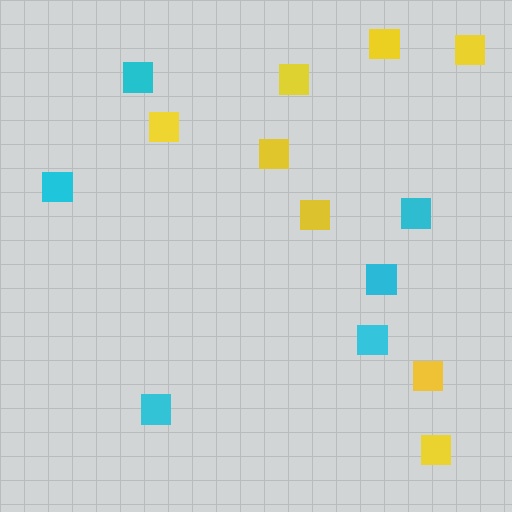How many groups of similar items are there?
There are 2 groups: one group of cyan squares (6) and one group of yellow squares (8).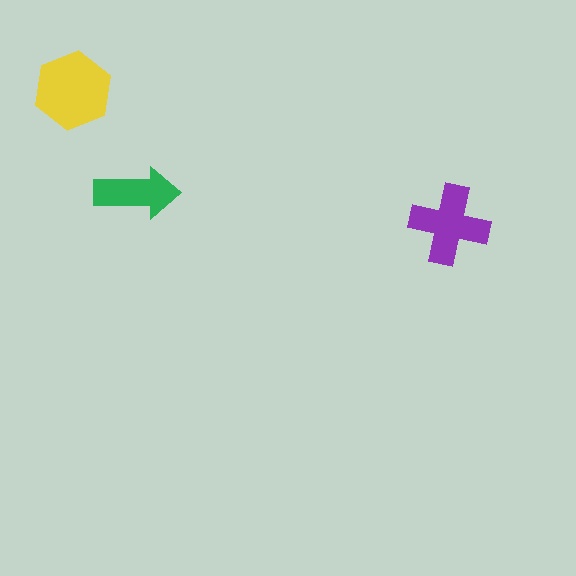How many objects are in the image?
There are 3 objects in the image.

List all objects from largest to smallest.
The yellow hexagon, the purple cross, the green arrow.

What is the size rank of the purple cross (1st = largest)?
2nd.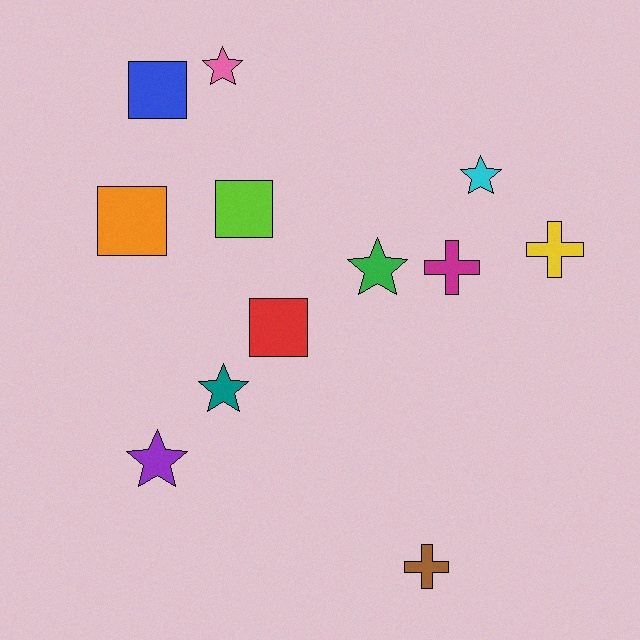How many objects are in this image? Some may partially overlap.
There are 12 objects.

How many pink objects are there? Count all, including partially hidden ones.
There is 1 pink object.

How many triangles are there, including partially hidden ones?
There are no triangles.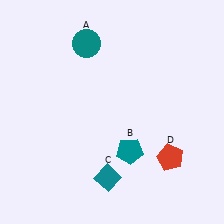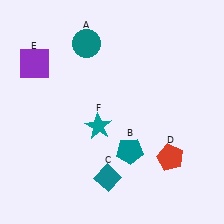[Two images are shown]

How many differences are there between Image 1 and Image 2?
There are 2 differences between the two images.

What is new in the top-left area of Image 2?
A purple square (E) was added in the top-left area of Image 2.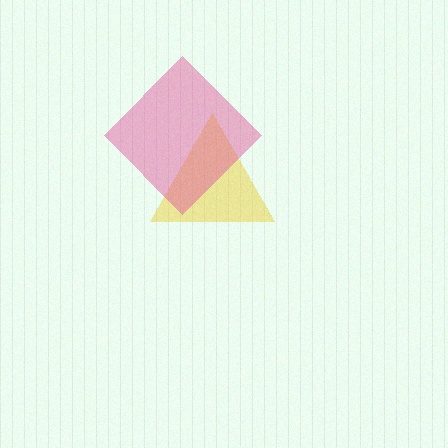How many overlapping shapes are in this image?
There are 2 overlapping shapes in the image.